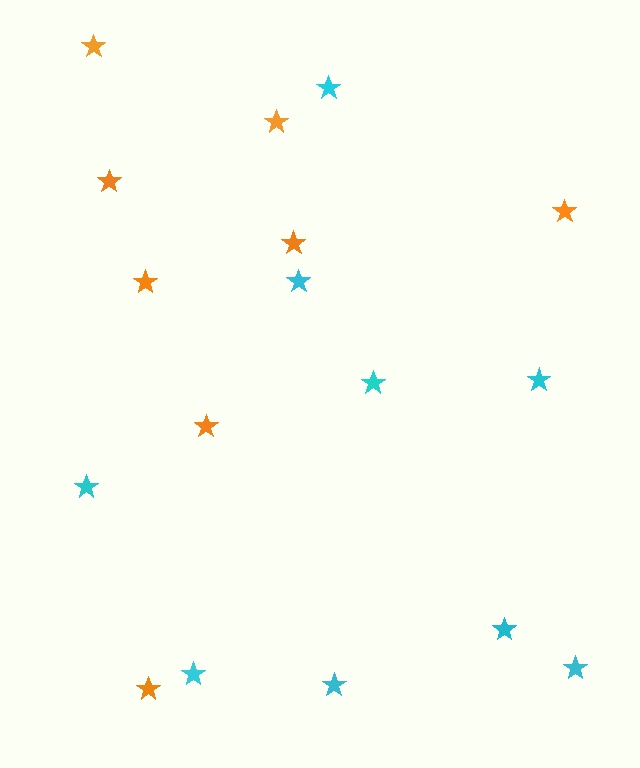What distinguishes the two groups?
There are 2 groups: one group of orange stars (8) and one group of cyan stars (9).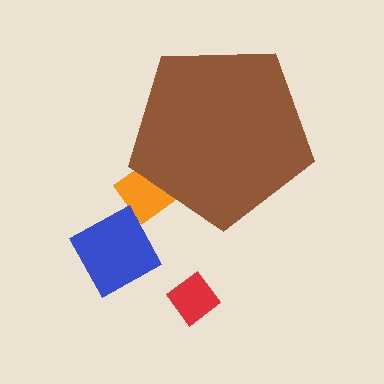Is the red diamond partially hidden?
No, the red diamond is fully visible.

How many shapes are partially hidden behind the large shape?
1 shape is partially hidden.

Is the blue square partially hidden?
No, the blue square is fully visible.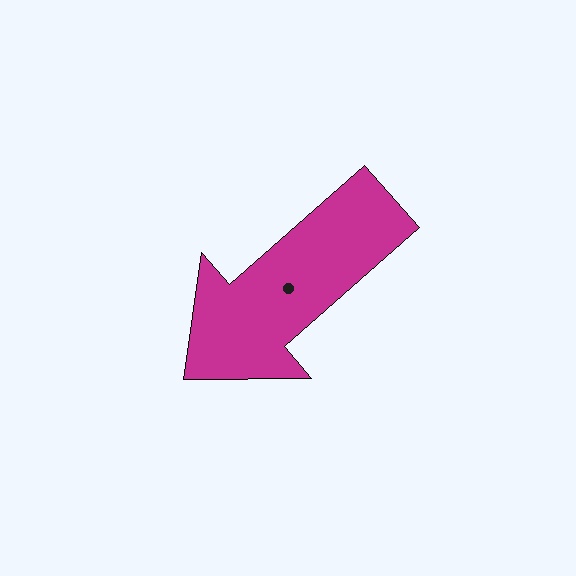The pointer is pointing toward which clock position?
Roughly 8 o'clock.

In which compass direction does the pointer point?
Southwest.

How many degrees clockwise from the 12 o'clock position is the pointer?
Approximately 229 degrees.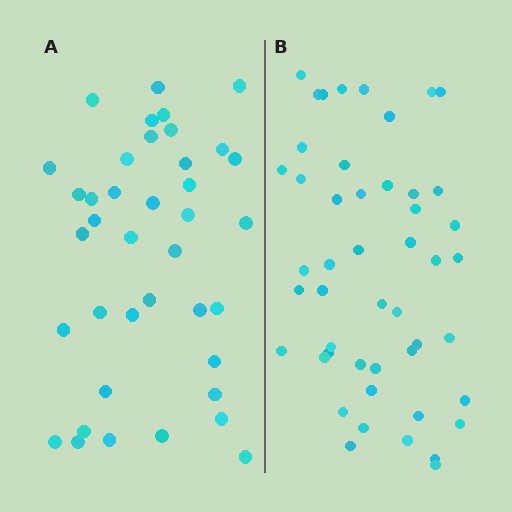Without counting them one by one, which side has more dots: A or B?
Region B (the right region) has more dots.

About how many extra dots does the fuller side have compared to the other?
Region B has roughly 8 or so more dots than region A.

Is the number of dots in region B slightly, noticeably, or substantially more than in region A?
Region B has only slightly more — the two regions are fairly close. The ratio is roughly 1.2 to 1.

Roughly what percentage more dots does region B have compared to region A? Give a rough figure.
About 25% more.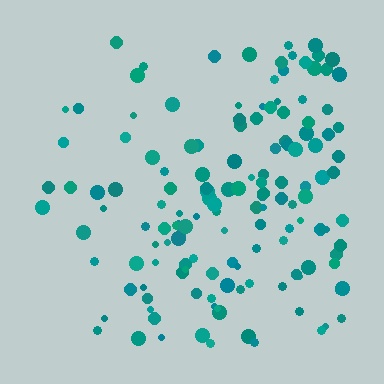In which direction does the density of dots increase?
From left to right, with the right side densest.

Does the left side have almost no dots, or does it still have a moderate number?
Still a moderate number, just noticeably fewer than the right.